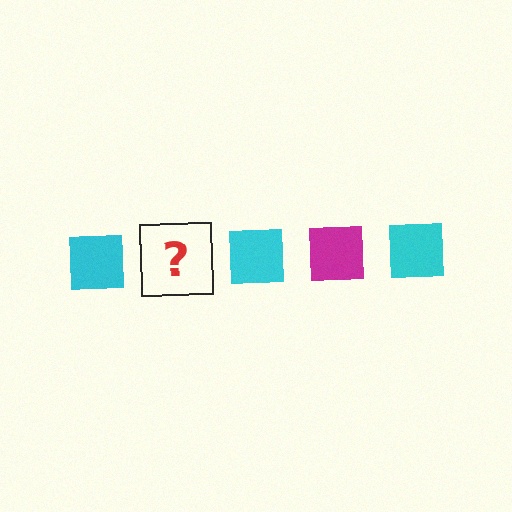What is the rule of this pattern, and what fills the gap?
The rule is that the pattern cycles through cyan, magenta squares. The gap should be filled with a magenta square.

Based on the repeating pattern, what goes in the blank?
The blank should be a magenta square.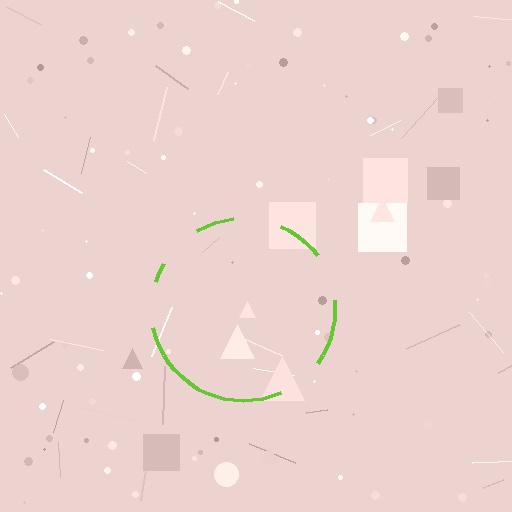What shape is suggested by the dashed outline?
The dashed outline suggests a circle.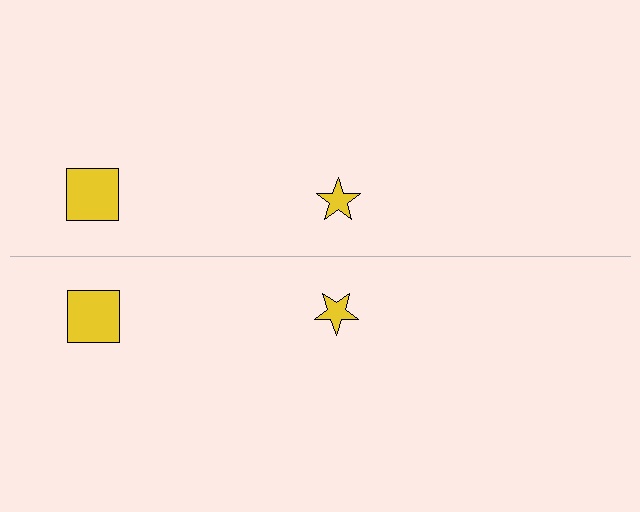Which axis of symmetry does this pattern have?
The pattern has a horizontal axis of symmetry running through the center of the image.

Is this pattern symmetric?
Yes, this pattern has bilateral (reflection) symmetry.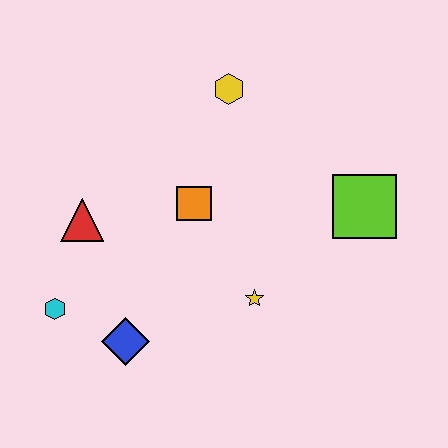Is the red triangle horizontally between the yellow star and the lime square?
No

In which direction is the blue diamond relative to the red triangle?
The blue diamond is below the red triangle.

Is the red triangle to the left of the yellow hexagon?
Yes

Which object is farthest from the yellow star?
The yellow hexagon is farthest from the yellow star.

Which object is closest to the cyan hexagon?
The blue diamond is closest to the cyan hexagon.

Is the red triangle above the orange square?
No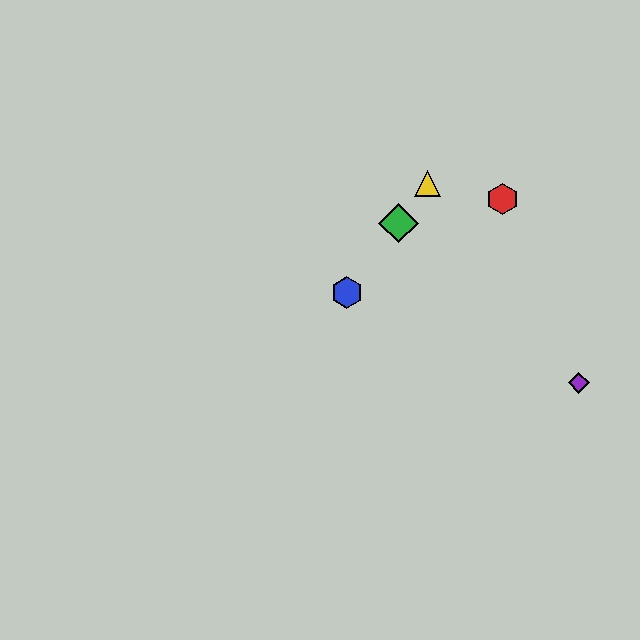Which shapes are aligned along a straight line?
The blue hexagon, the green diamond, the yellow triangle are aligned along a straight line.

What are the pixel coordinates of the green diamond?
The green diamond is at (398, 223).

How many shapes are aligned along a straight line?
3 shapes (the blue hexagon, the green diamond, the yellow triangle) are aligned along a straight line.